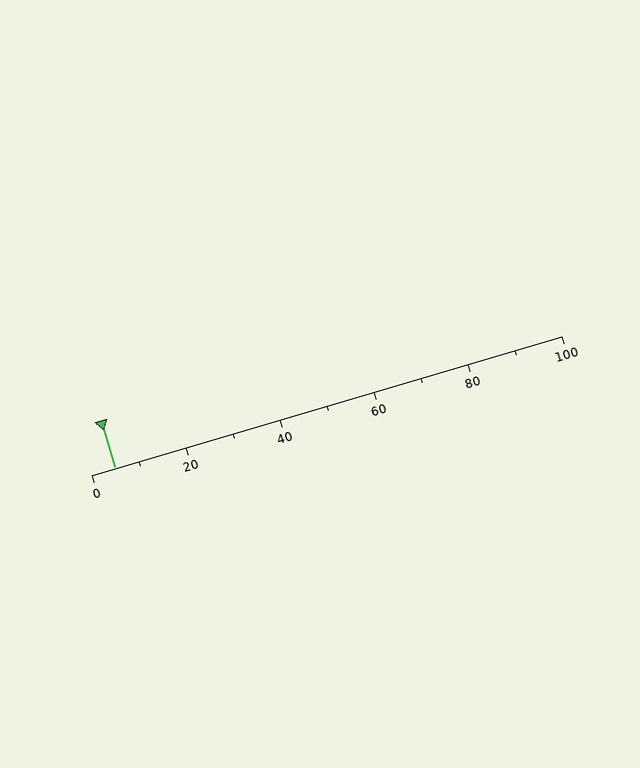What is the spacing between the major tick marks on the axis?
The major ticks are spaced 20 apart.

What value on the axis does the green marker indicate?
The marker indicates approximately 5.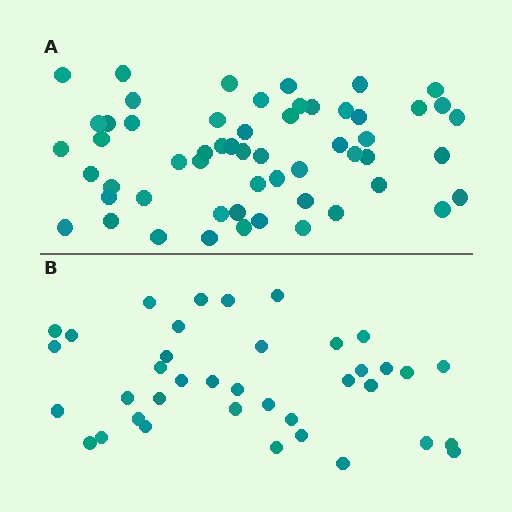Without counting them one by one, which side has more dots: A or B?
Region A (the top region) has more dots.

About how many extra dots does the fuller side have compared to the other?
Region A has approximately 20 more dots than region B.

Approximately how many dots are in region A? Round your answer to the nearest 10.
About 60 dots. (The exact count is 56, which rounds to 60.)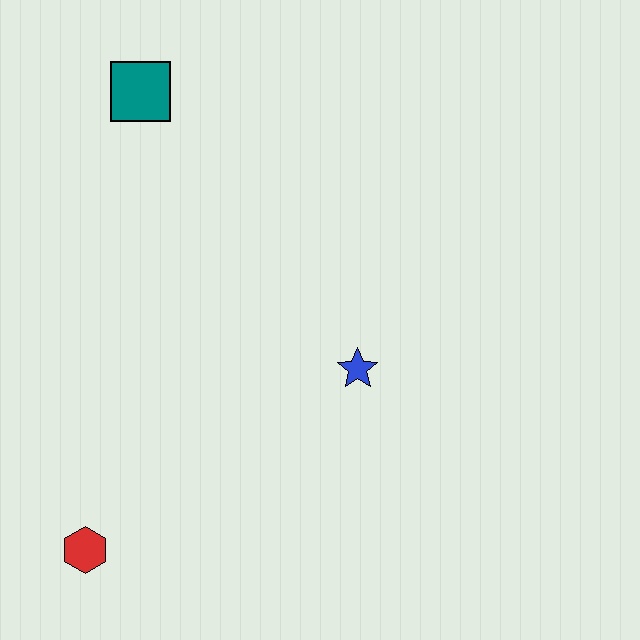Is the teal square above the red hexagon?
Yes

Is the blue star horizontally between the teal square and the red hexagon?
No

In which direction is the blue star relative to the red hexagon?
The blue star is to the right of the red hexagon.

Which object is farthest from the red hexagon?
The teal square is farthest from the red hexagon.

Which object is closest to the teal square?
The blue star is closest to the teal square.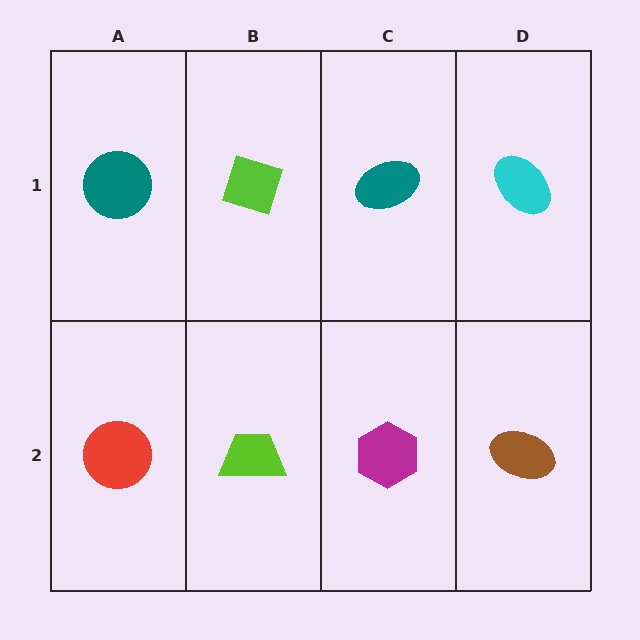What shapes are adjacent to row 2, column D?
A cyan ellipse (row 1, column D), a magenta hexagon (row 2, column C).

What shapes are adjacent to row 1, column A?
A red circle (row 2, column A), a lime diamond (row 1, column B).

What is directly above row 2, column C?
A teal ellipse.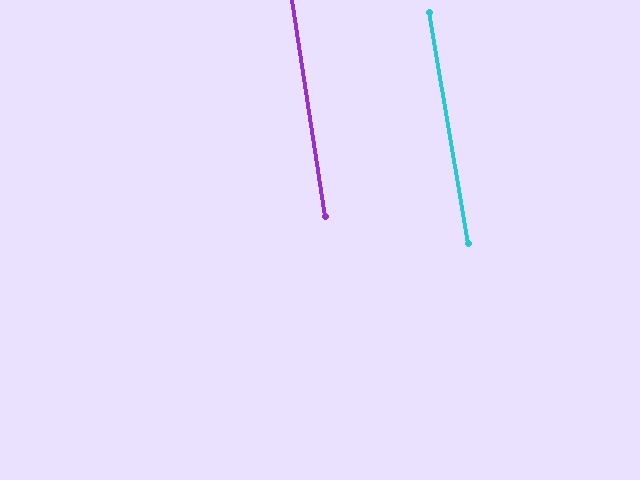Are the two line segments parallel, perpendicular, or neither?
Parallel — their directions differ by only 1.0°.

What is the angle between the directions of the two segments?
Approximately 1 degree.